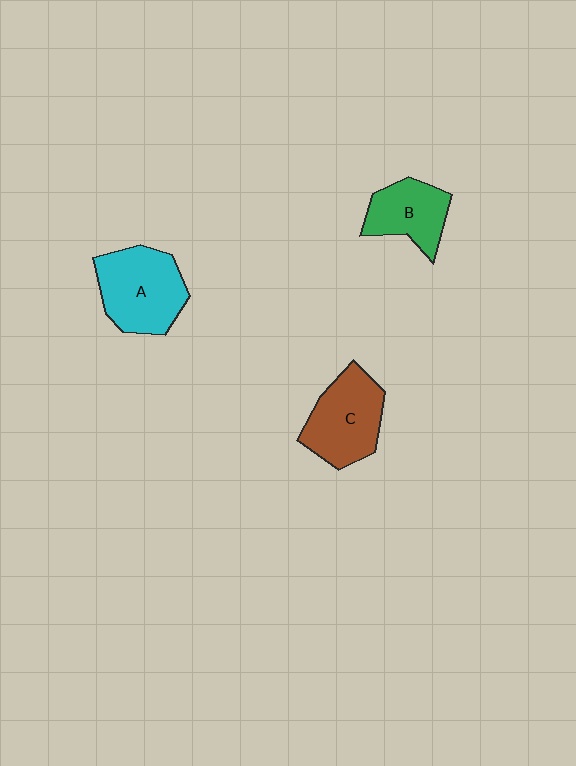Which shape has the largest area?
Shape A (cyan).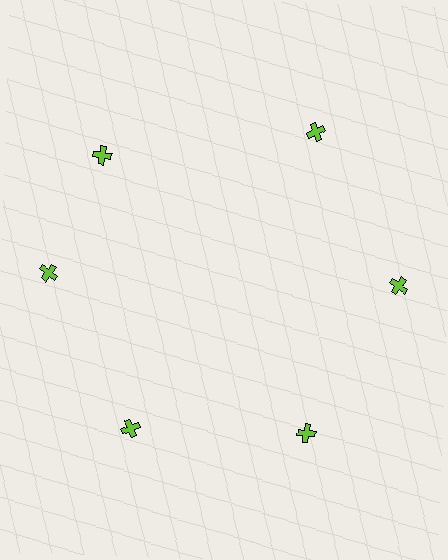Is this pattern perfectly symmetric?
No. The 6 lime crosses are arranged in a ring, but one element near the 11 o'clock position is rotated out of alignment along the ring, breaking the 6-fold rotational symmetry.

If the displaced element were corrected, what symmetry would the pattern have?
It would have 6-fold rotational symmetry — the pattern would map onto itself every 60 degrees.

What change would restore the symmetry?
The symmetry would be restored by rotating it back into even spacing with its neighbors so that all 6 crosses sit at equal angles and equal distance from the center.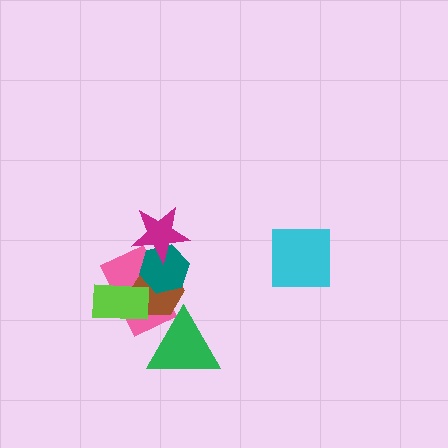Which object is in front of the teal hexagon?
The magenta star is in front of the teal hexagon.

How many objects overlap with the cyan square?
0 objects overlap with the cyan square.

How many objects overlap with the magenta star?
2 objects overlap with the magenta star.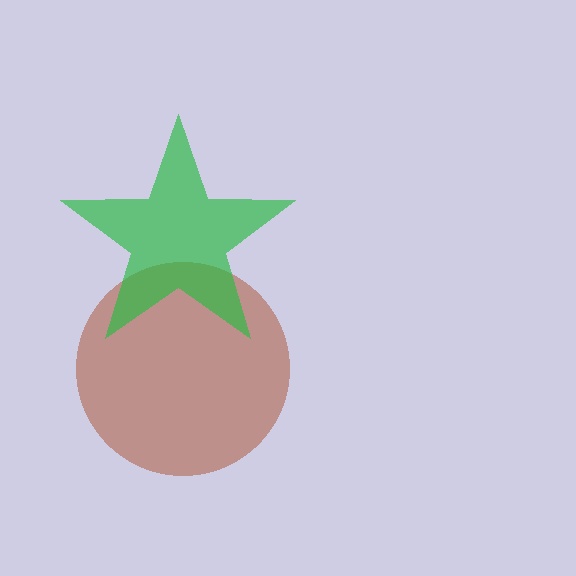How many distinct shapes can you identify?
There are 2 distinct shapes: a brown circle, a green star.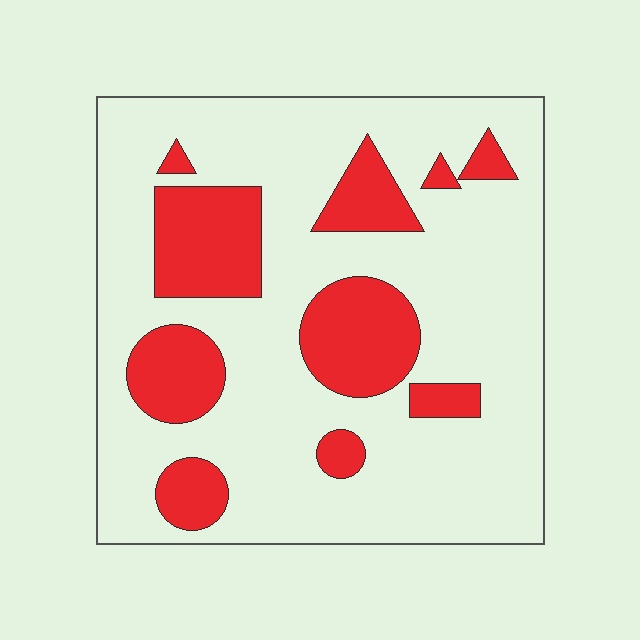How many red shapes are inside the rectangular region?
10.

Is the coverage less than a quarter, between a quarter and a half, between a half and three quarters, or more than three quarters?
Less than a quarter.